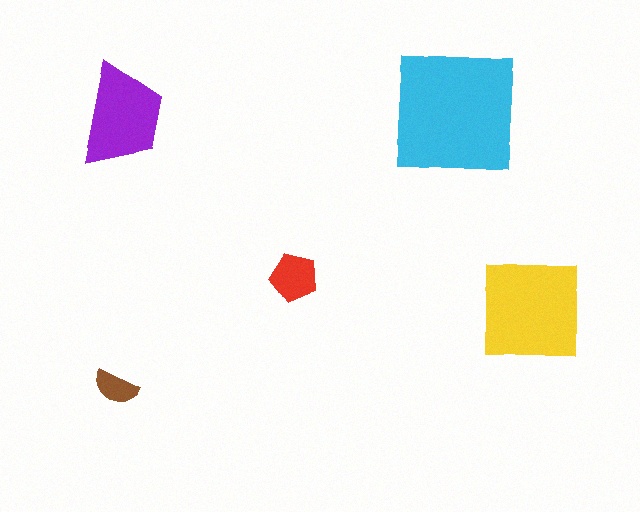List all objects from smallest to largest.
The brown semicircle, the red pentagon, the purple trapezoid, the yellow square, the cyan square.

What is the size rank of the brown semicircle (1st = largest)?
5th.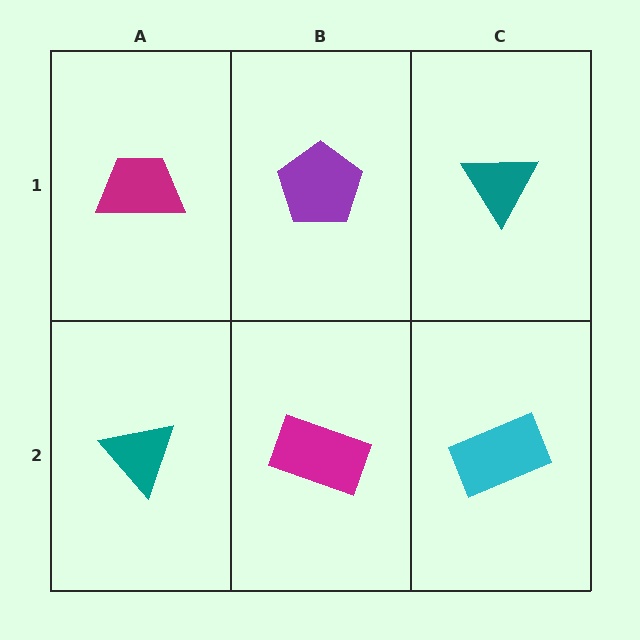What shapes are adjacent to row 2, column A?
A magenta trapezoid (row 1, column A), a magenta rectangle (row 2, column B).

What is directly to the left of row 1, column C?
A purple pentagon.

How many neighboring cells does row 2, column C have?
2.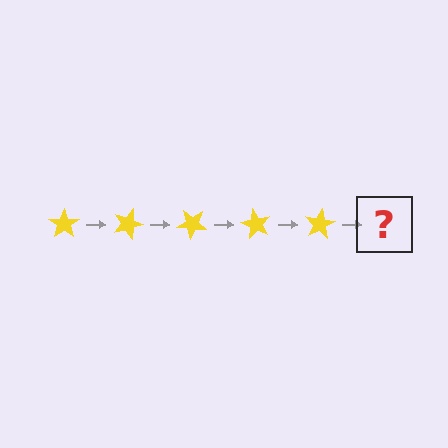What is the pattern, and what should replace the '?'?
The pattern is that the star rotates 20 degrees each step. The '?' should be a yellow star rotated 100 degrees.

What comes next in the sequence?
The next element should be a yellow star rotated 100 degrees.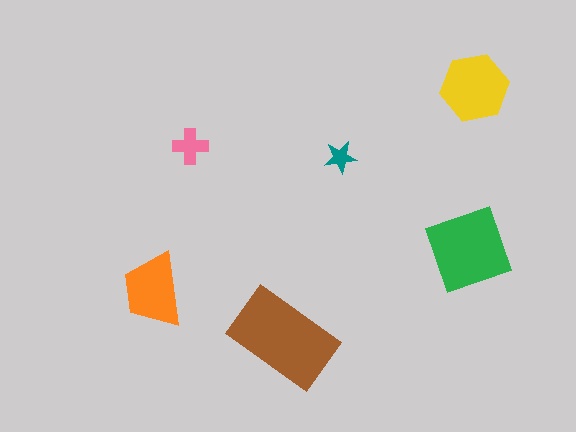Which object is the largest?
The brown rectangle.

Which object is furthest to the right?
The yellow hexagon is rightmost.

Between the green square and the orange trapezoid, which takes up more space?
The green square.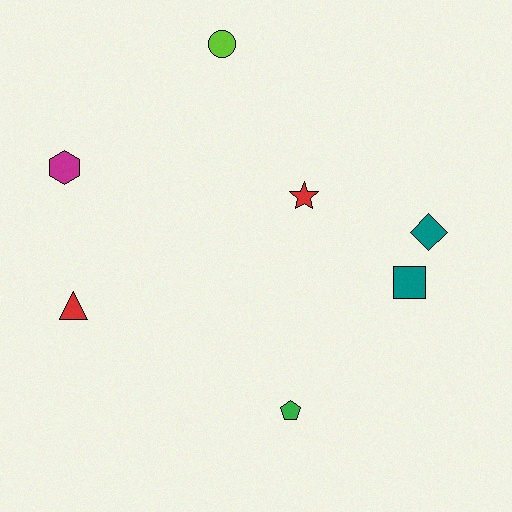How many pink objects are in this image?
There are no pink objects.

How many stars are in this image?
There is 1 star.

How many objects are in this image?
There are 7 objects.